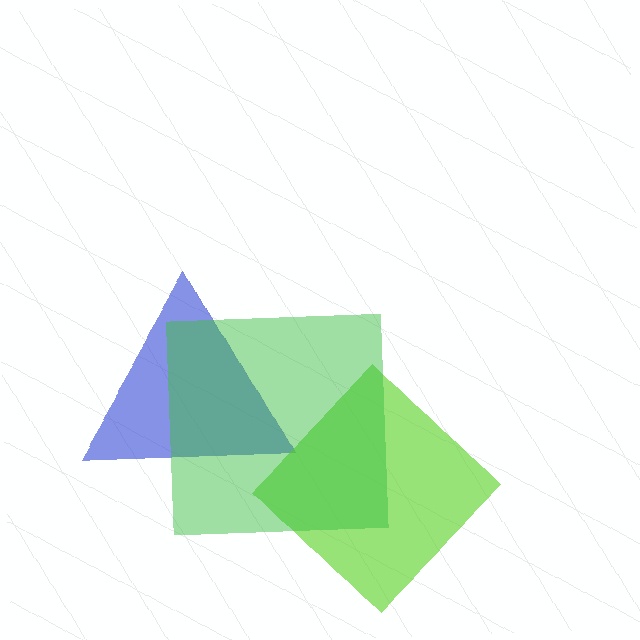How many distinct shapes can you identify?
There are 3 distinct shapes: a blue triangle, a lime diamond, a green square.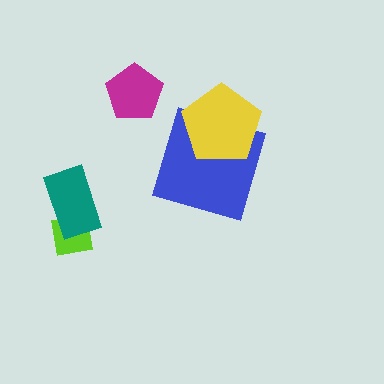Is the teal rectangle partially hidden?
No, no other shape covers it.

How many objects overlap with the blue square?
1 object overlaps with the blue square.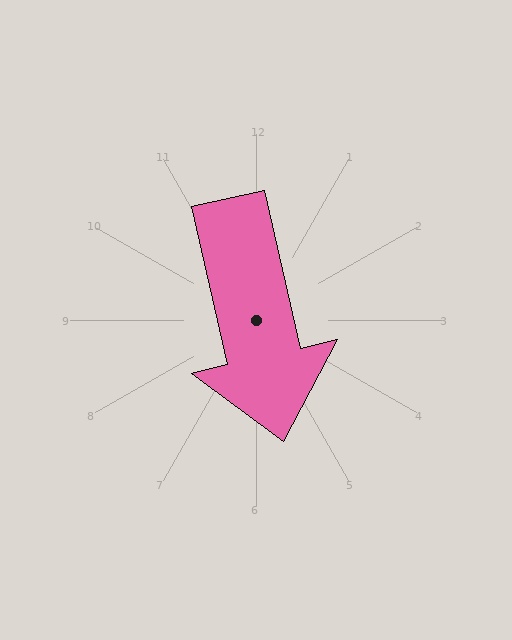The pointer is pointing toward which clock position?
Roughly 6 o'clock.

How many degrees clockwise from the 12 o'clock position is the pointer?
Approximately 167 degrees.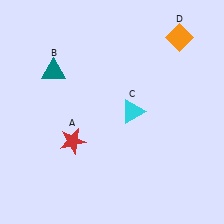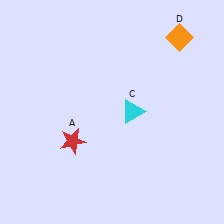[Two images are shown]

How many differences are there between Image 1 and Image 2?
There is 1 difference between the two images.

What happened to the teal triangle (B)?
The teal triangle (B) was removed in Image 2. It was in the top-left area of Image 1.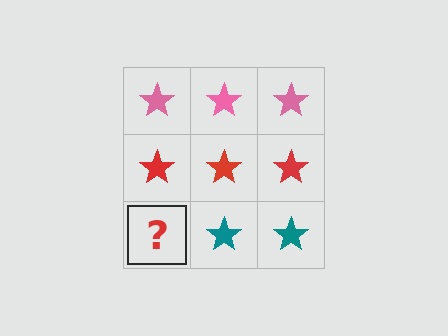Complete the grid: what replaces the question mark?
The question mark should be replaced with a teal star.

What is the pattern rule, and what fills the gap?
The rule is that each row has a consistent color. The gap should be filled with a teal star.